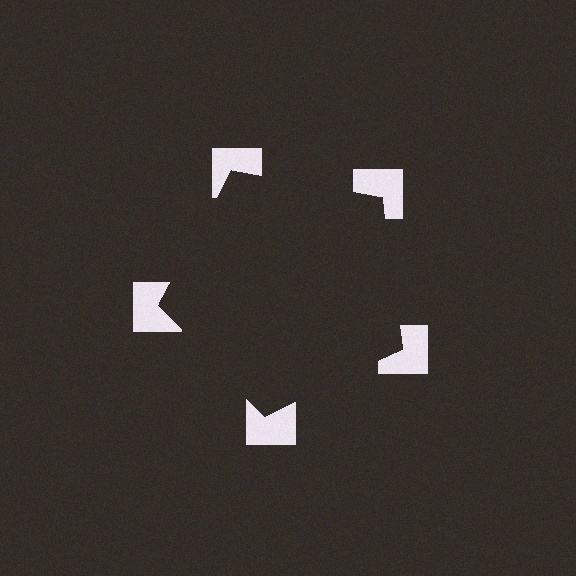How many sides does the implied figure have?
5 sides.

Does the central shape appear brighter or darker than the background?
It typically appears slightly darker than the background, even though no actual brightness change is drawn.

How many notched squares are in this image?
There are 5 — one at each vertex of the illusory pentagon.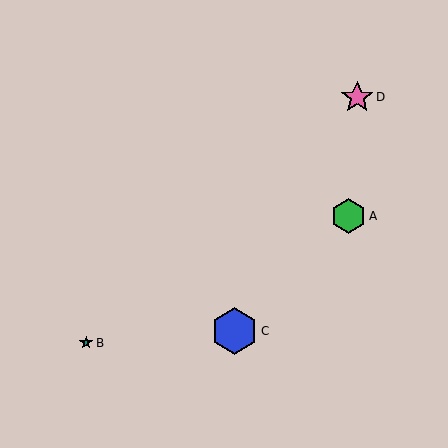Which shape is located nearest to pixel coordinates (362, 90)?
The pink star (labeled D) at (357, 97) is nearest to that location.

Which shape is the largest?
The blue hexagon (labeled C) is the largest.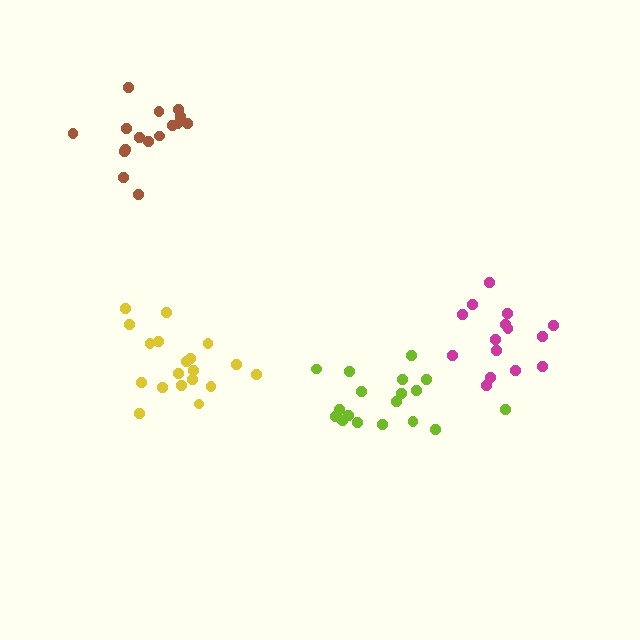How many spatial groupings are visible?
There are 4 spatial groupings.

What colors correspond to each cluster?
The clusters are colored: yellow, brown, lime, magenta.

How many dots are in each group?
Group 1: 19 dots, Group 2: 16 dots, Group 3: 18 dots, Group 4: 15 dots (68 total).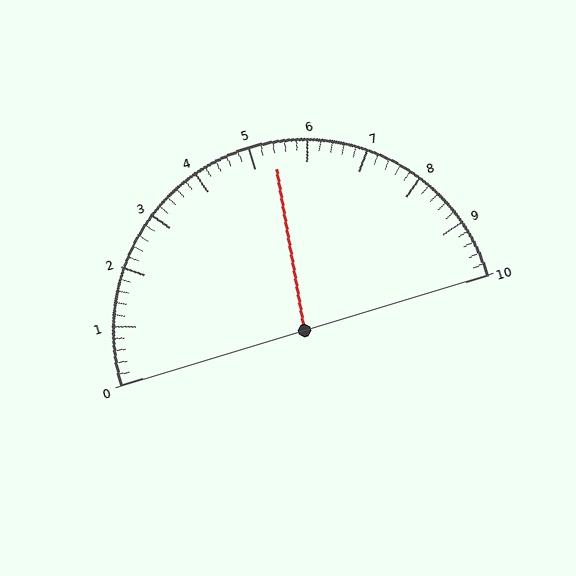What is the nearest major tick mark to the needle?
The nearest major tick mark is 5.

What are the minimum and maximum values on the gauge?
The gauge ranges from 0 to 10.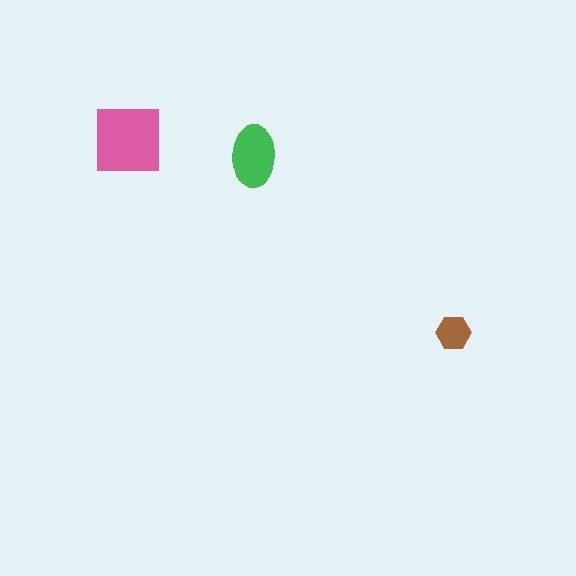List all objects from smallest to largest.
The brown hexagon, the green ellipse, the pink square.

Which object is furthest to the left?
The pink square is leftmost.